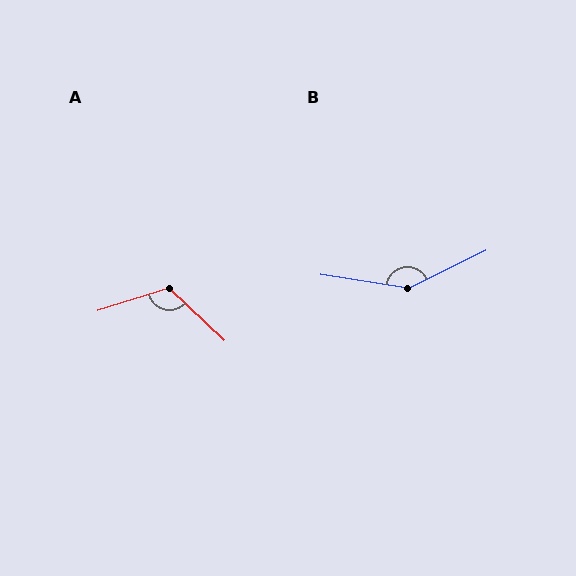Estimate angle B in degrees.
Approximately 145 degrees.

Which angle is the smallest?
A, at approximately 119 degrees.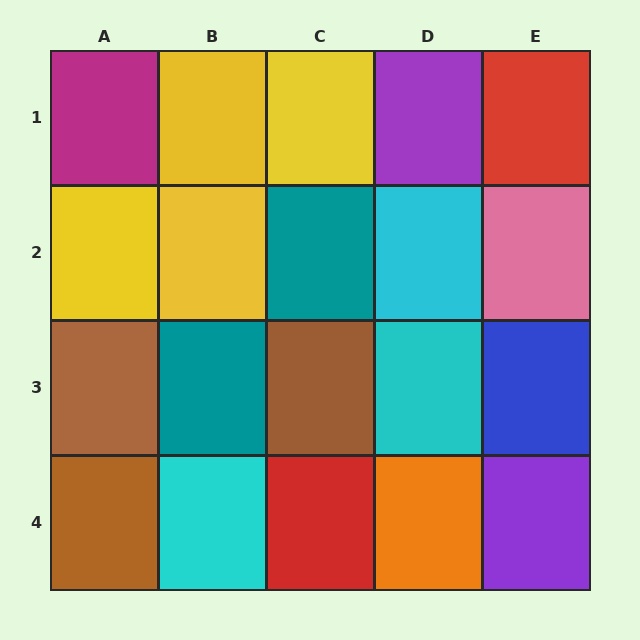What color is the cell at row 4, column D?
Orange.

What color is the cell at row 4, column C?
Red.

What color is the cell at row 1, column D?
Purple.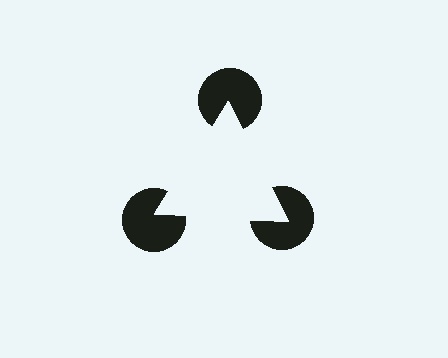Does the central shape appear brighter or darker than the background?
It typically appears slightly brighter than the background, even though no actual brightness change is drawn.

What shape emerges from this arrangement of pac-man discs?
An illusory triangle — its edges are inferred from the aligned wedge cuts in the pac-man discs, not physically drawn.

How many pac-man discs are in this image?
There are 3 — one at each vertex of the illusory triangle.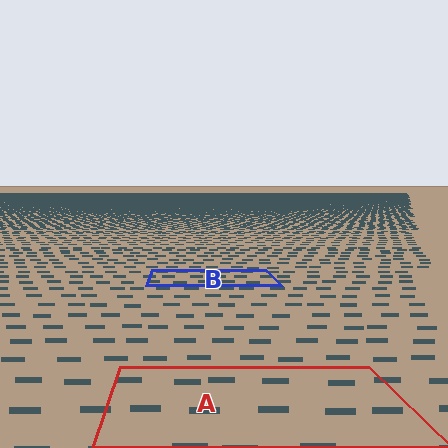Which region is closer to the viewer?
Region A is closer. The texture elements there are larger and more spread out.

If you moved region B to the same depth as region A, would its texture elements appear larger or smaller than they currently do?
They would appear larger. At a closer depth, the same texture elements are projected at a bigger on-screen size.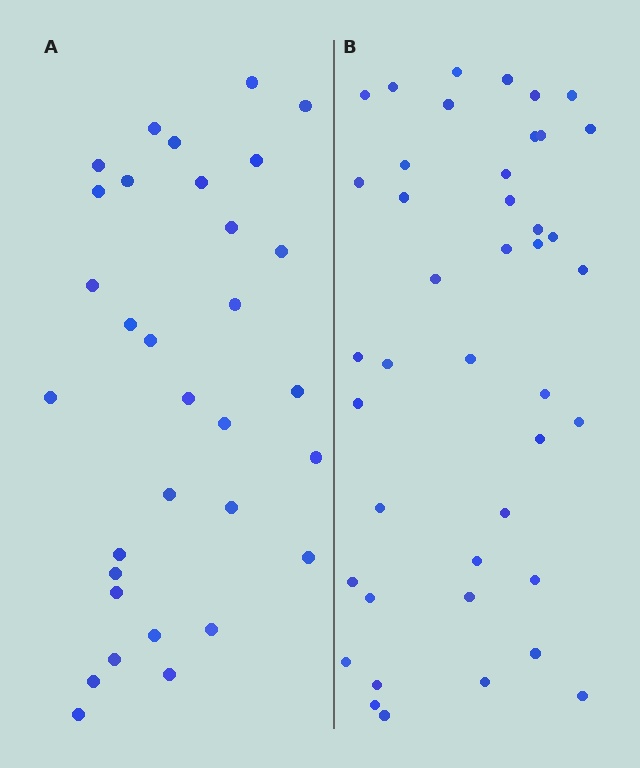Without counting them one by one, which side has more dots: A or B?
Region B (the right region) has more dots.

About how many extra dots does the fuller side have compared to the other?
Region B has roughly 10 or so more dots than region A.